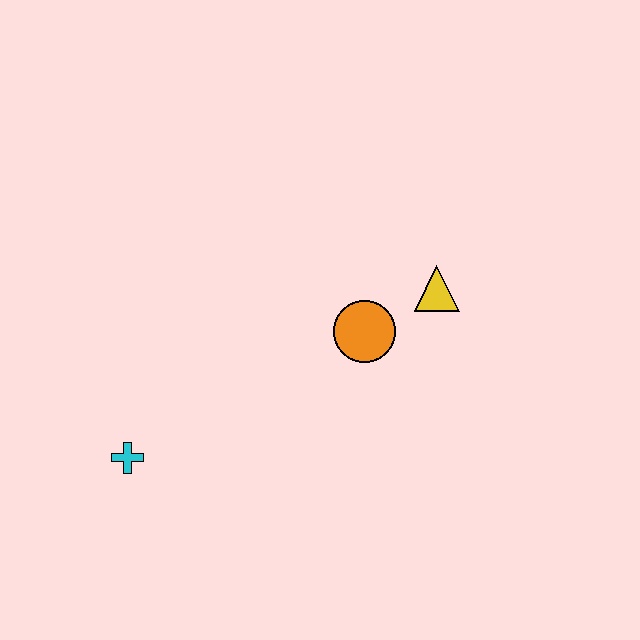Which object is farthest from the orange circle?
The cyan cross is farthest from the orange circle.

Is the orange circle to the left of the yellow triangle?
Yes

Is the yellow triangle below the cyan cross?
No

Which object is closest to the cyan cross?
The orange circle is closest to the cyan cross.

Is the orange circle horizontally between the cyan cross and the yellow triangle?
Yes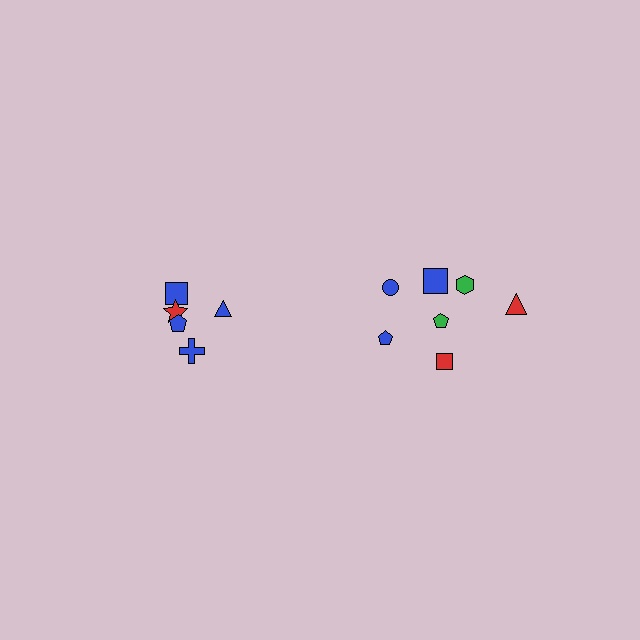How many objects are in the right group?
There are 7 objects.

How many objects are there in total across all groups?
There are 12 objects.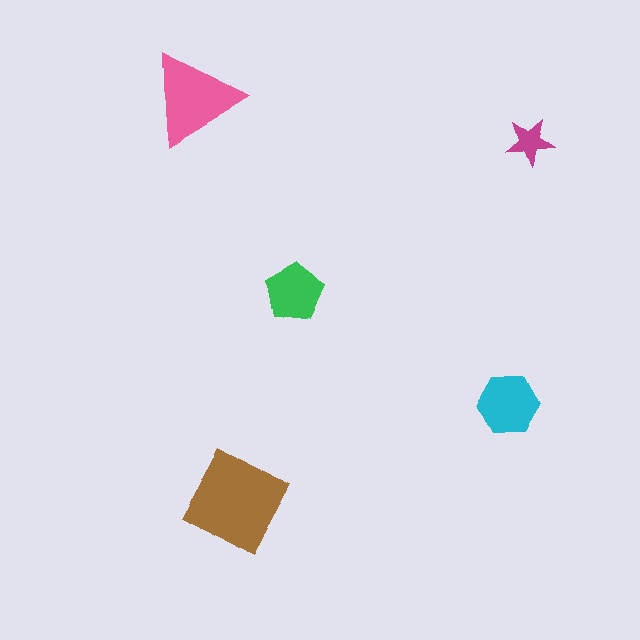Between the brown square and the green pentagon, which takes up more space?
The brown square.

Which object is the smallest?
The magenta star.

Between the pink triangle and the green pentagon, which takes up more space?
The pink triangle.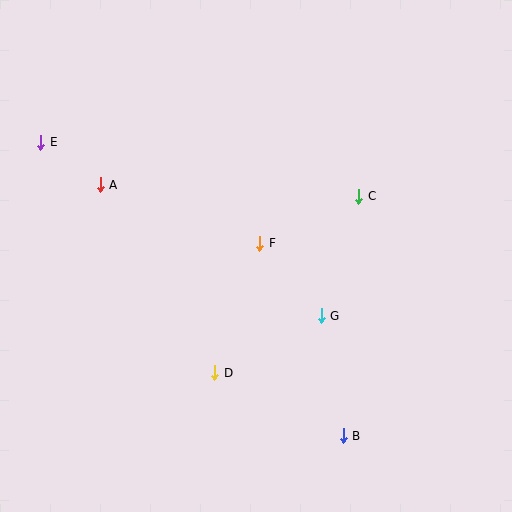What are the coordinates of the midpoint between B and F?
The midpoint between B and F is at (302, 339).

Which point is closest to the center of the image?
Point F at (260, 243) is closest to the center.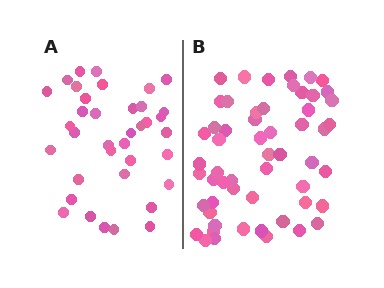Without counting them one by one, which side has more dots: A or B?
Region B (the right region) has more dots.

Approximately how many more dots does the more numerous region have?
Region B has approximately 20 more dots than region A.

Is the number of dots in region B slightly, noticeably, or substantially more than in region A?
Region B has substantially more. The ratio is roughly 1.5 to 1.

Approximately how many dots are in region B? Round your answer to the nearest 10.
About 60 dots. (The exact count is 56, which rounds to 60.)